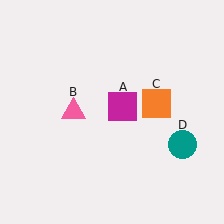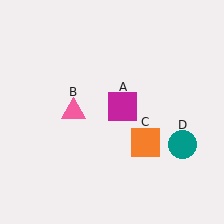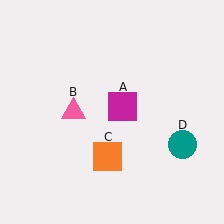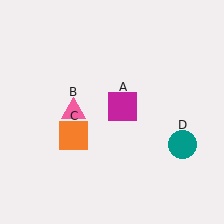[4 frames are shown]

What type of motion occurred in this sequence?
The orange square (object C) rotated clockwise around the center of the scene.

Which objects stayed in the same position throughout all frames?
Magenta square (object A) and pink triangle (object B) and teal circle (object D) remained stationary.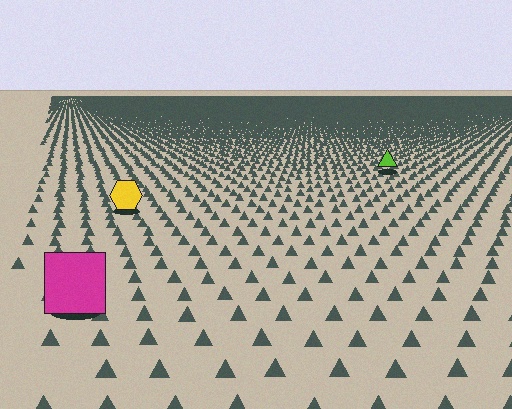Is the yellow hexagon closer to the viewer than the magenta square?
No. The magenta square is closer — you can tell from the texture gradient: the ground texture is coarser near it.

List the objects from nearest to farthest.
From nearest to farthest: the magenta square, the yellow hexagon, the lime triangle.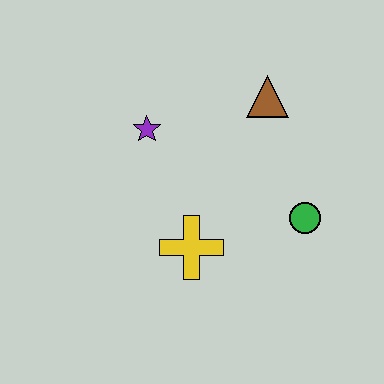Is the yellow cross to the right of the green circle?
No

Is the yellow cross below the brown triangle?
Yes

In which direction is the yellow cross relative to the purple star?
The yellow cross is below the purple star.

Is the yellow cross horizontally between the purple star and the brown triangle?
Yes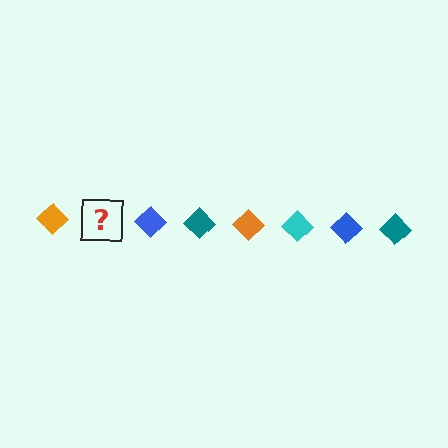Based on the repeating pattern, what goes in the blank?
The blank should be a cyan diamond.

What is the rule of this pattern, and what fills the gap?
The rule is that the pattern cycles through orange, cyan, blue, teal diamonds. The gap should be filled with a cyan diamond.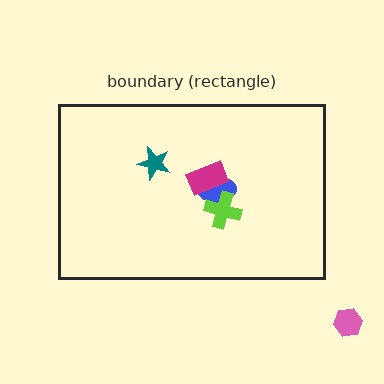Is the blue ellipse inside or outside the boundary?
Inside.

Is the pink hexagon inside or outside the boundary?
Outside.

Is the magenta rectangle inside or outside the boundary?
Inside.